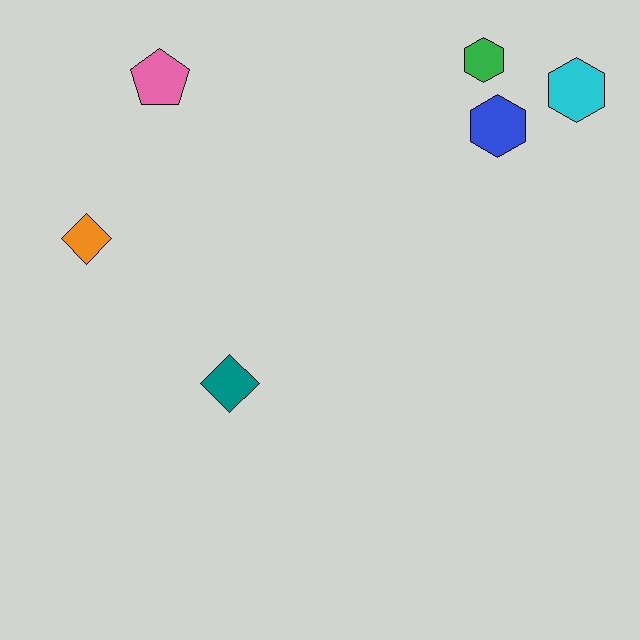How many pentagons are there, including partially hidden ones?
There is 1 pentagon.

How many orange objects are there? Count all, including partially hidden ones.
There is 1 orange object.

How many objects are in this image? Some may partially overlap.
There are 6 objects.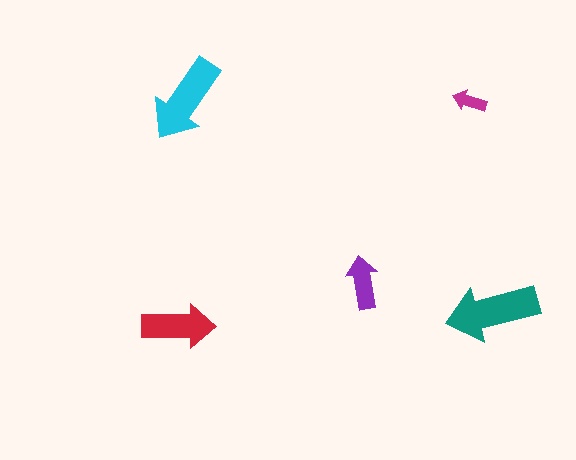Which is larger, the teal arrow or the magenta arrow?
The teal one.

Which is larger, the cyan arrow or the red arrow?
The cyan one.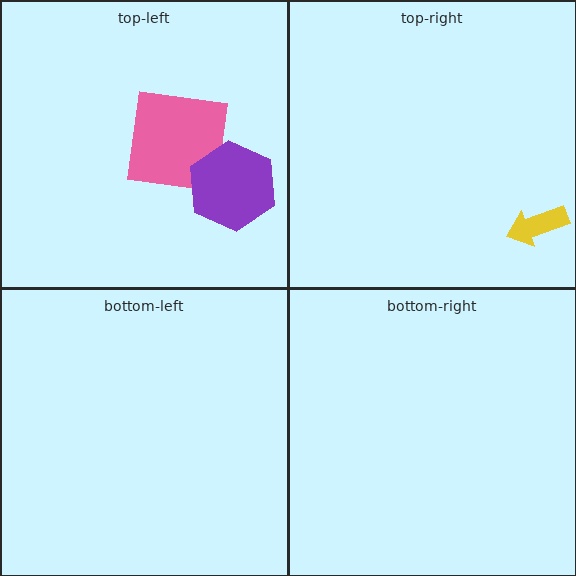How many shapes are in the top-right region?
1.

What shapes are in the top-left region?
The pink square, the purple hexagon.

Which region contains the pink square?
The top-left region.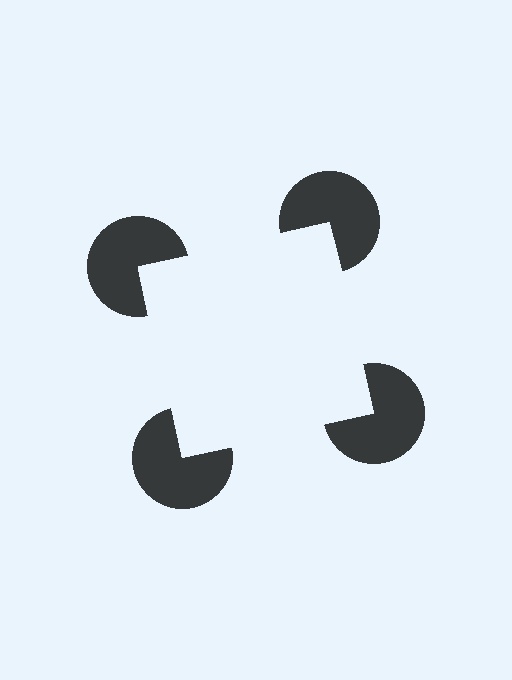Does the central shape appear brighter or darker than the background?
It typically appears slightly brighter than the background, even though no actual brightness change is drawn.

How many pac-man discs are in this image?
There are 4 — one at each vertex of the illusory square.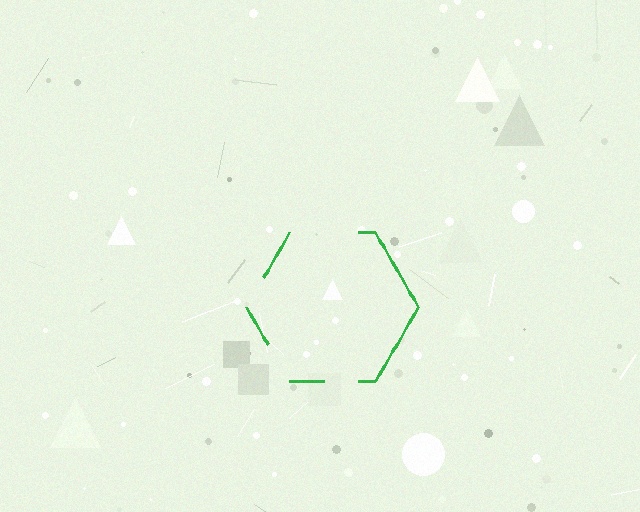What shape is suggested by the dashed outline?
The dashed outline suggests a hexagon.